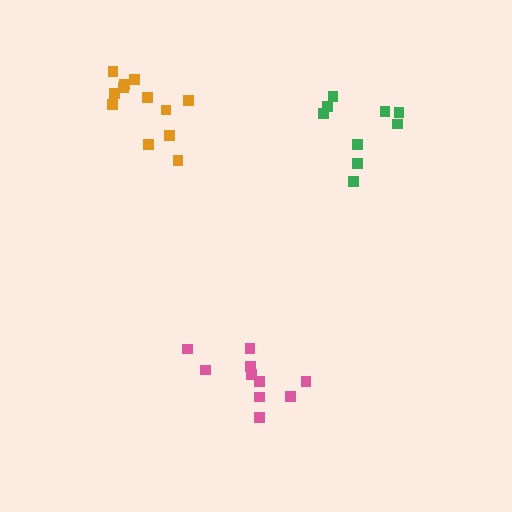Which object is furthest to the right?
The green cluster is rightmost.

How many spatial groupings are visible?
There are 3 spatial groupings.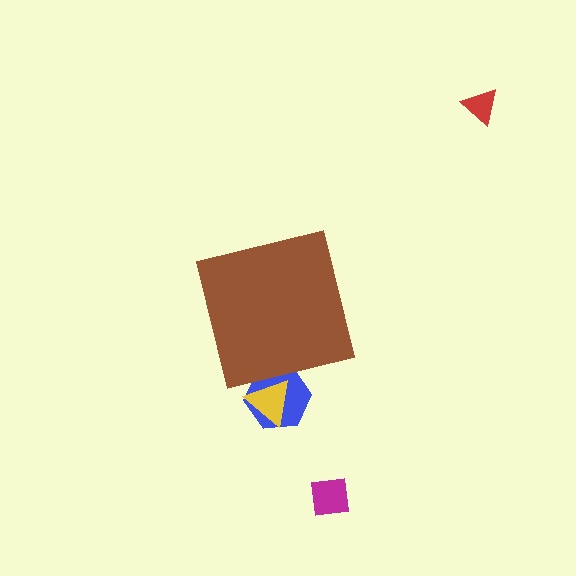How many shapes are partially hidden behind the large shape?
2 shapes are partially hidden.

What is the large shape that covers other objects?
A brown square.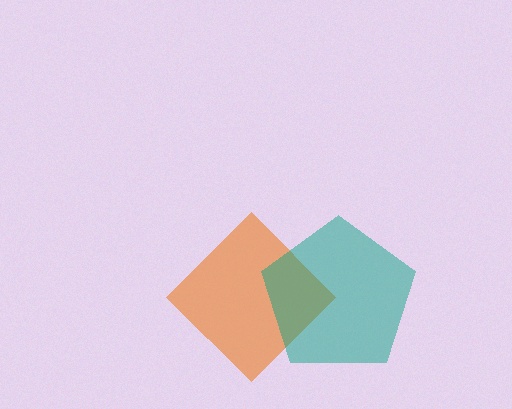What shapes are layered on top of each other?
The layered shapes are: an orange diamond, a teal pentagon.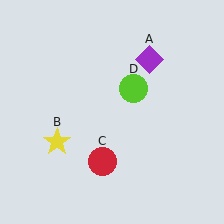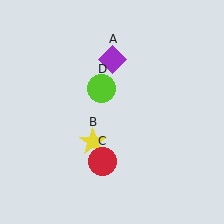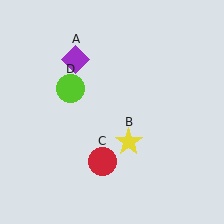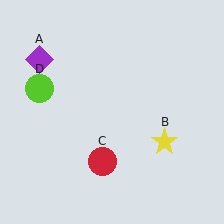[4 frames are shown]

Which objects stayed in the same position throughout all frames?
Red circle (object C) remained stationary.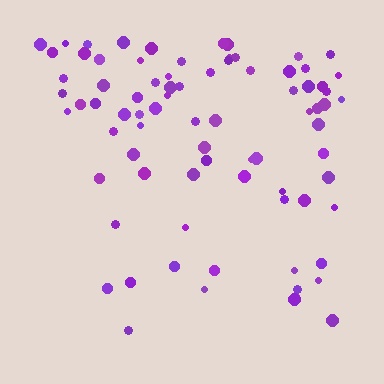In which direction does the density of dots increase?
From bottom to top, with the top side densest.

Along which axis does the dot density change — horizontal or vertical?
Vertical.